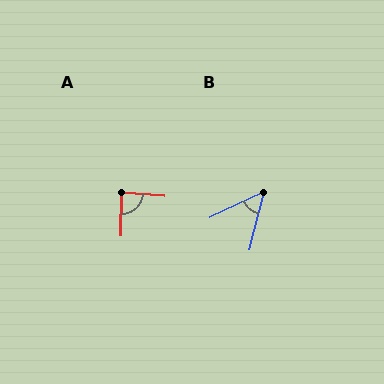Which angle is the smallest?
B, at approximately 51 degrees.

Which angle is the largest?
A, at approximately 87 degrees.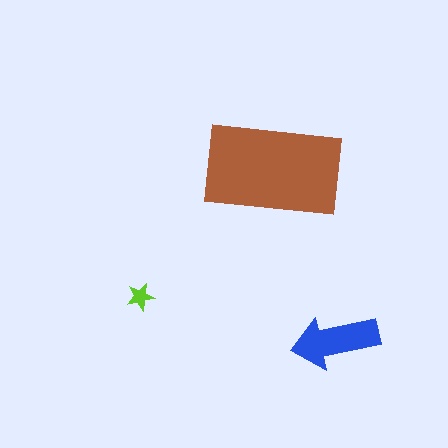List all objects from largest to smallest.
The brown rectangle, the blue arrow, the lime star.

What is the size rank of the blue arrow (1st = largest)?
2nd.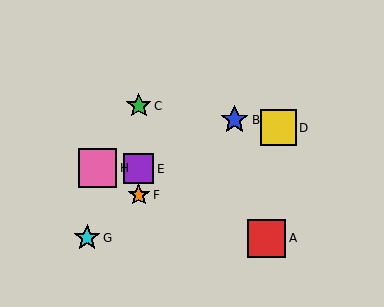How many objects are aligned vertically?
3 objects (C, E, F) are aligned vertically.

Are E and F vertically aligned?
Yes, both are at x≈139.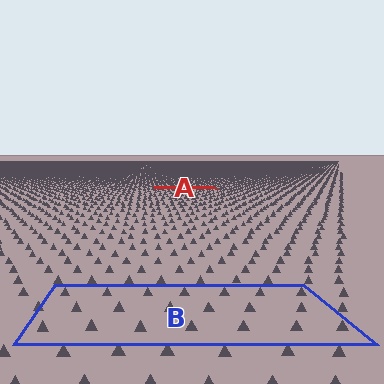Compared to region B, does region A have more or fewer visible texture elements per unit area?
Region A has more texture elements per unit area — they are packed more densely because it is farther away.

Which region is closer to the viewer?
Region B is closer. The texture elements there are larger and more spread out.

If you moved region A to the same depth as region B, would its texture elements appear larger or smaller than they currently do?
They would appear larger. At a closer depth, the same texture elements are projected at a bigger on-screen size.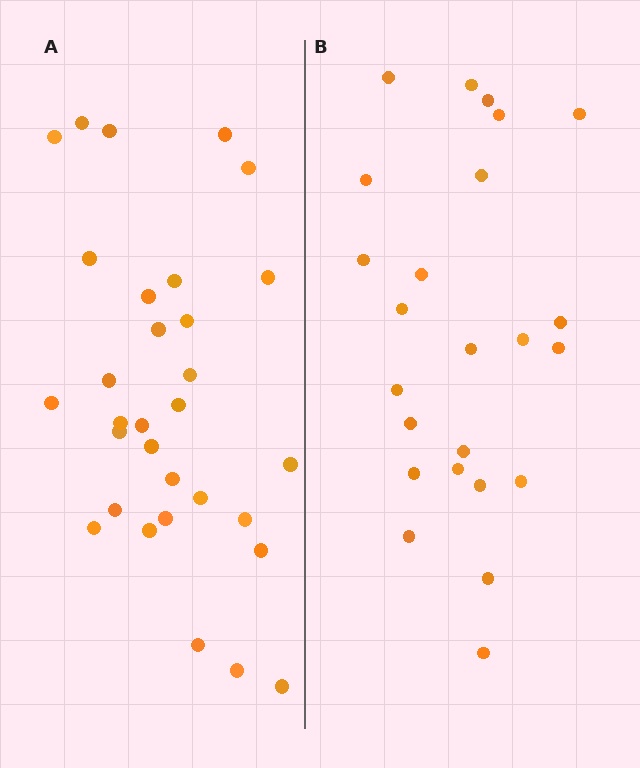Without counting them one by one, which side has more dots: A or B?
Region A (the left region) has more dots.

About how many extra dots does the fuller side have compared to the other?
Region A has roughly 8 or so more dots than region B.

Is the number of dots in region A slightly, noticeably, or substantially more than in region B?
Region A has noticeably more, but not dramatically so. The ratio is roughly 1.3 to 1.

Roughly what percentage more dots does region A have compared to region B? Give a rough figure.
About 30% more.